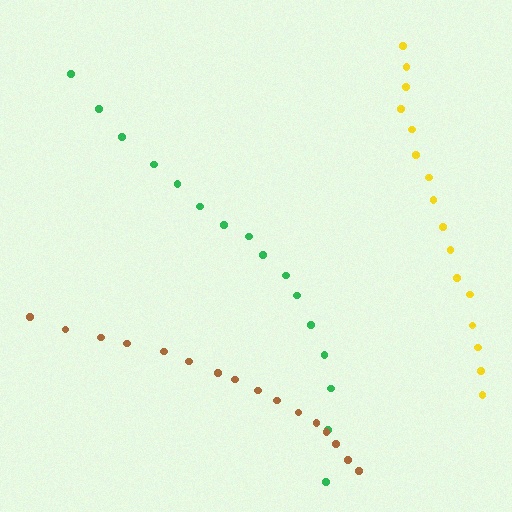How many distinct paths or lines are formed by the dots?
There are 3 distinct paths.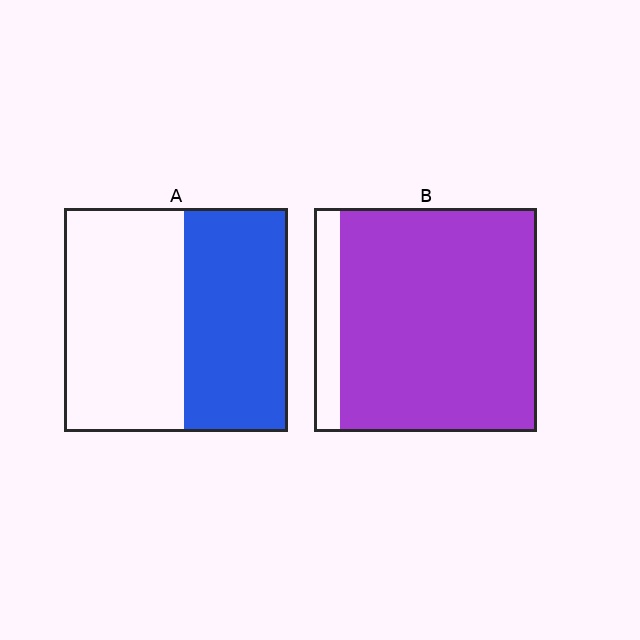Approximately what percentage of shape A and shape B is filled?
A is approximately 45% and B is approximately 90%.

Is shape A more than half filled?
Roughly half.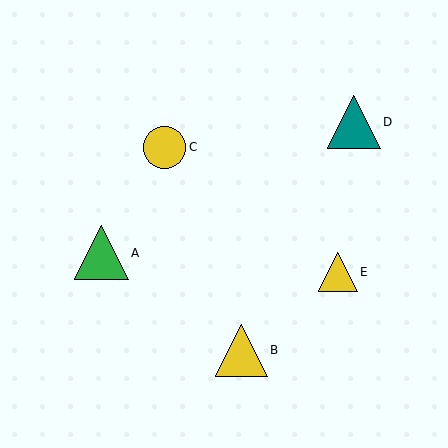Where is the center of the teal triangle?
The center of the teal triangle is at (354, 122).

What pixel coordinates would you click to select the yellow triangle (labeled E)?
Click at (338, 272) to select the yellow triangle E.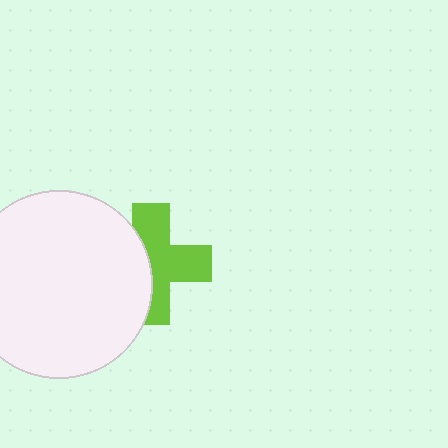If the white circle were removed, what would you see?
You would see the complete lime cross.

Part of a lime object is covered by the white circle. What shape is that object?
It is a cross.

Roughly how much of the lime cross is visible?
About half of it is visible (roughly 59%).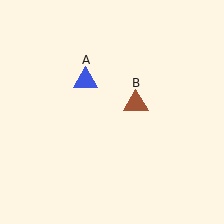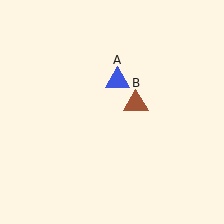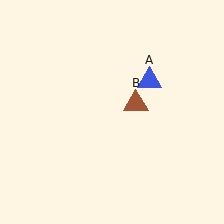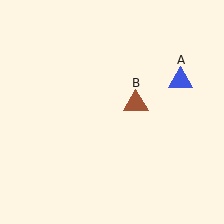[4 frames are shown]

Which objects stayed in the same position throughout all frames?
Brown triangle (object B) remained stationary.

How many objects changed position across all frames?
1 object changed position: blue triangle (object A).